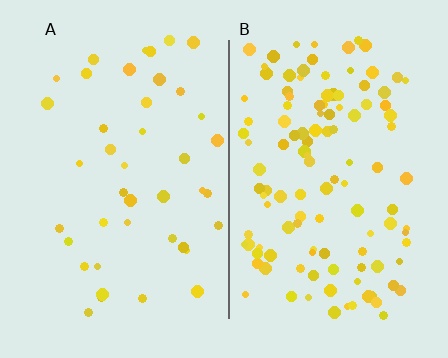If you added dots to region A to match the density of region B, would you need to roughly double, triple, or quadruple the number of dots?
Approximately triple.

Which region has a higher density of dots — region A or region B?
B (the right).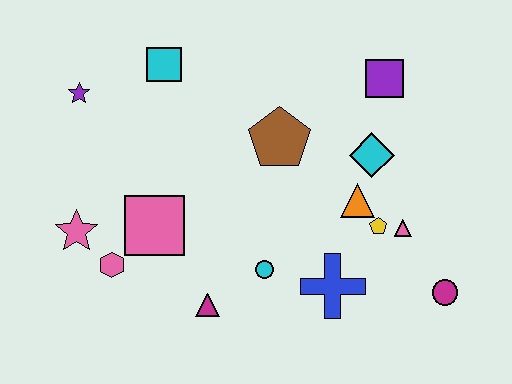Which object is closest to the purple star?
The cyan square is closest to the purple star.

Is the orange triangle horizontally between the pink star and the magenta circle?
Yes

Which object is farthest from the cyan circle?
The purple star is farthest from the cyan circle.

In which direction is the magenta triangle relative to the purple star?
The magenta triangle is below the purple star.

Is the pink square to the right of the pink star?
Yes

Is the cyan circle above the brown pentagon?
No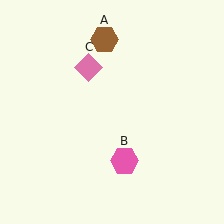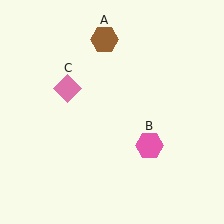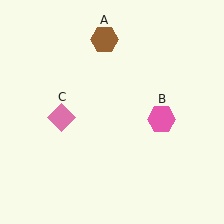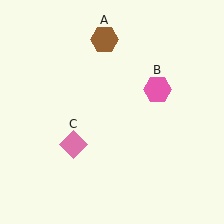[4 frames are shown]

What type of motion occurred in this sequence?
The pink hexagon (object B), pink diamond (object C) rotated counterclockwise around the center of the scene.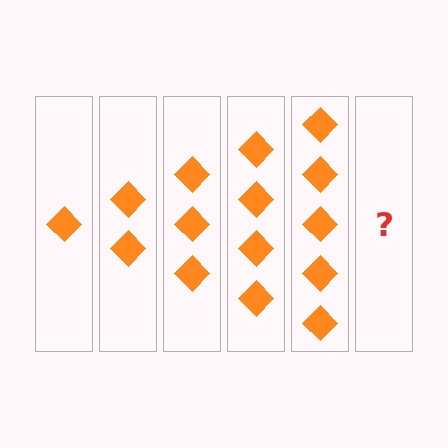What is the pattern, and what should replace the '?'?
The pattern is that each step adds one more diamond. The '?' should be 6 diamonds.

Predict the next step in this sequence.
The next step is 6 diamonds.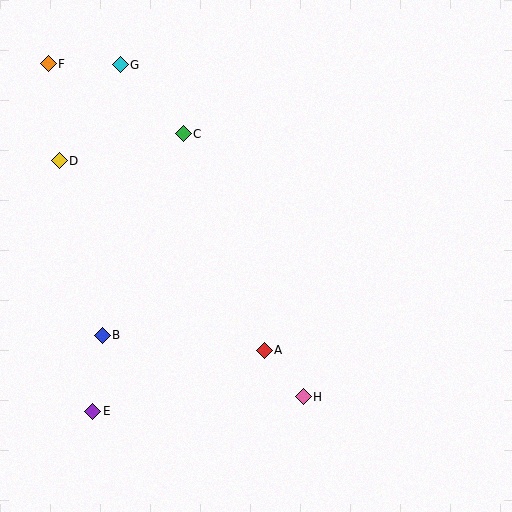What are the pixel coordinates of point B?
Point B is at (102, 335).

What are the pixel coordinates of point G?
Point G is at (120, 65).